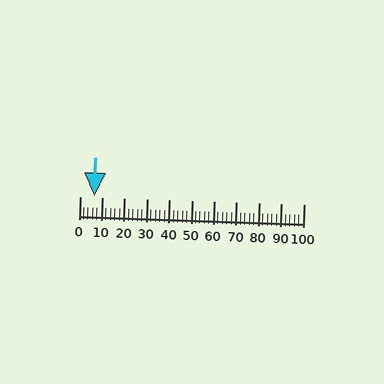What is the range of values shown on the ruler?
The ruler shows values from 0 to 100.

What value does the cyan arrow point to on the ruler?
The cyan arrow points to approximately 7.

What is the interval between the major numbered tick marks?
The major tick marks are spaced 10 units apart.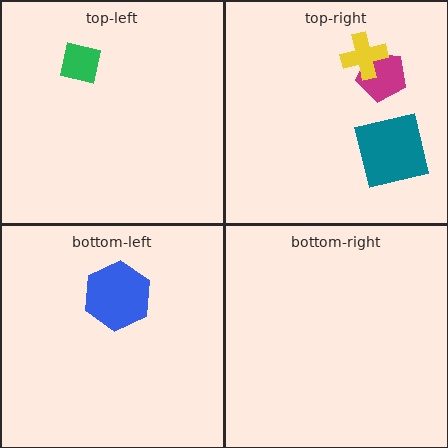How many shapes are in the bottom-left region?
1.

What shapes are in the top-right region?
The teal square, the magenta pentagon, the yellow cross.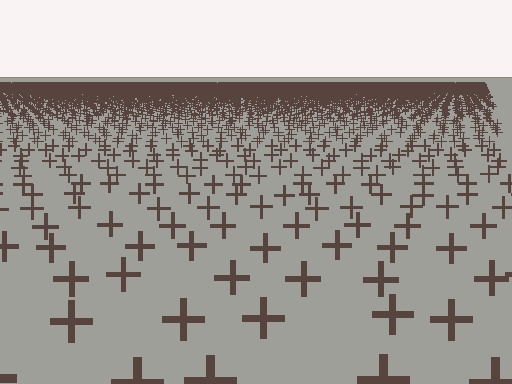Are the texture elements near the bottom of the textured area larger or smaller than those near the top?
Larger. Near the bottom, elements are closer to the viewer and appear at a bigger on-screen size.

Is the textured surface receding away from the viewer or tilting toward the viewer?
The surface is receding away from the viewer. Texture elements get smaller and denser toward the top.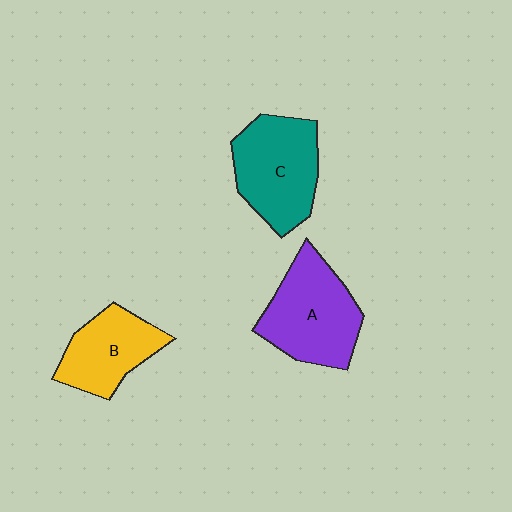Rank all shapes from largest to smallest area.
From largest to smallest: A (purple), C (teal), B (yellow).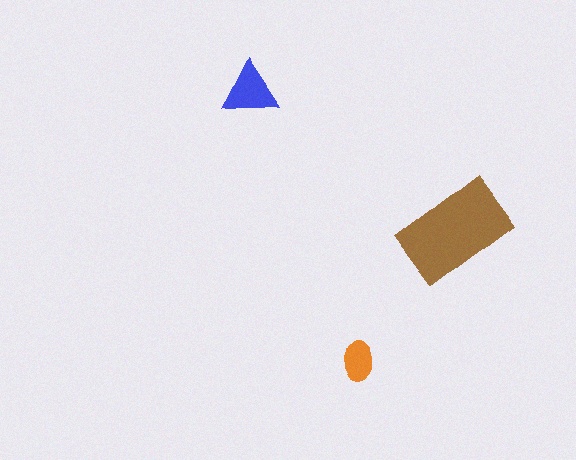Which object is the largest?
The brown rectangle.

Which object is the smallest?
The orange ellipse.